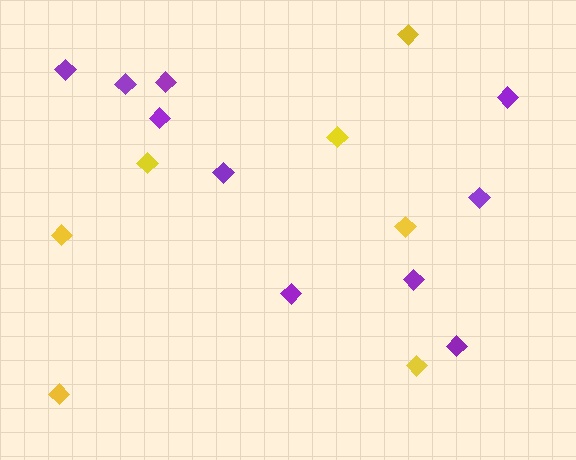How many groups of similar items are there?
There are 2 groups: one group of purple diamonds (10) and one group of yellow diamonds (7).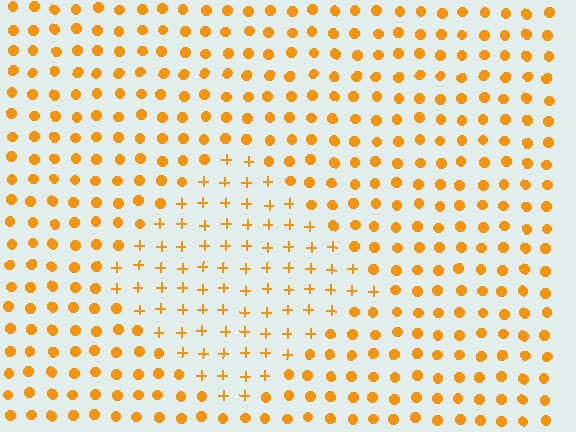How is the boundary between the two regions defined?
The boundary is defined by a change in element shape: plus signs inside vs. circles outside. All elements share the same color and spacing.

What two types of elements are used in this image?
The image uses plus signs inside the diamond region and circles outside it.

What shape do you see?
I see a diamond.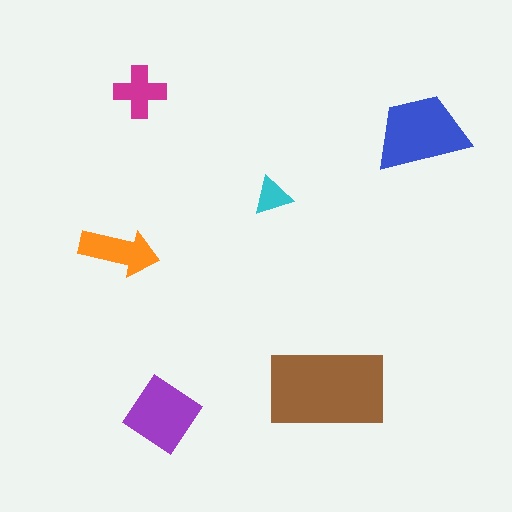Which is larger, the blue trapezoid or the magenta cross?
The blue trapezoid.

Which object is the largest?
The brown rectangle.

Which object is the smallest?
The cyan triangle.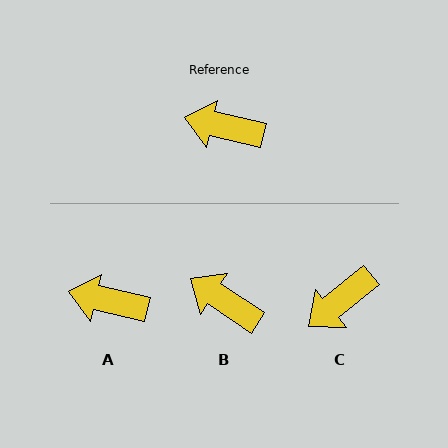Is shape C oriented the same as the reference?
No, it is off by about 53 degrees.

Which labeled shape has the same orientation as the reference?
A.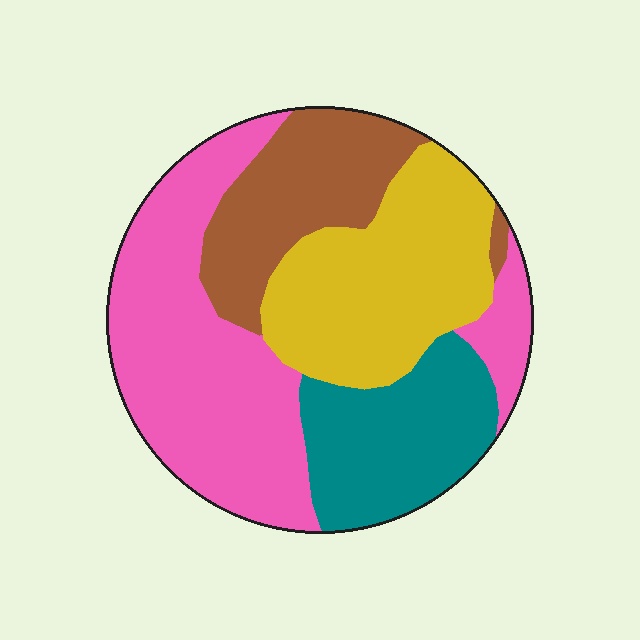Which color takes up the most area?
Pink, at roughly 40%.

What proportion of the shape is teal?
Teal takes up about one fifth (1/5) of the shape.